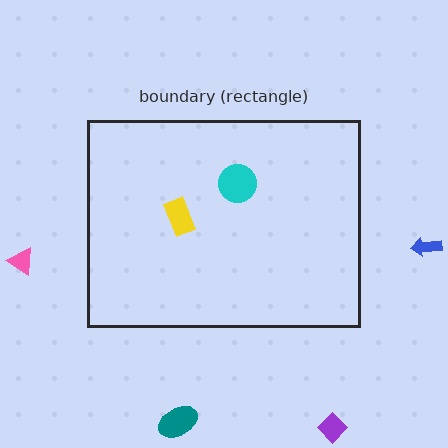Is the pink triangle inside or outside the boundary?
Outside.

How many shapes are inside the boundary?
2 inside, 4 outside.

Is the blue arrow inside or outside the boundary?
Outside.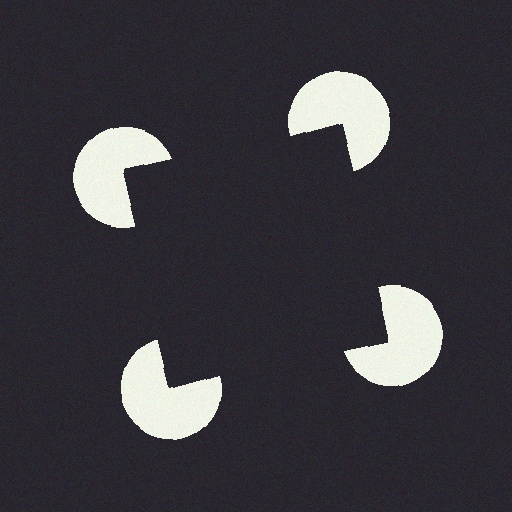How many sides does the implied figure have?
4 sides.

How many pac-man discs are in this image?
There are 4 — one at each vertex of the illusory square.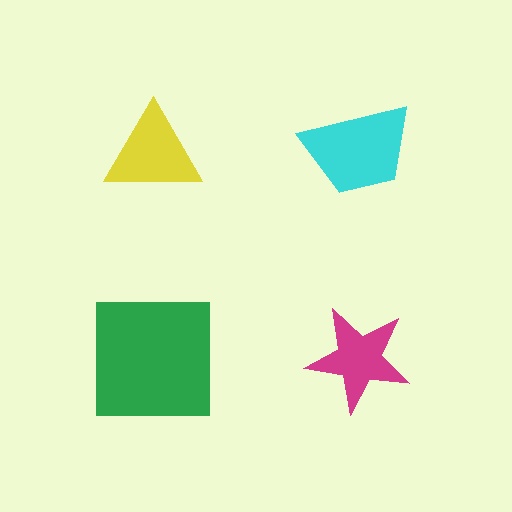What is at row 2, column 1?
A green square.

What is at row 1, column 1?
A yellow triangle.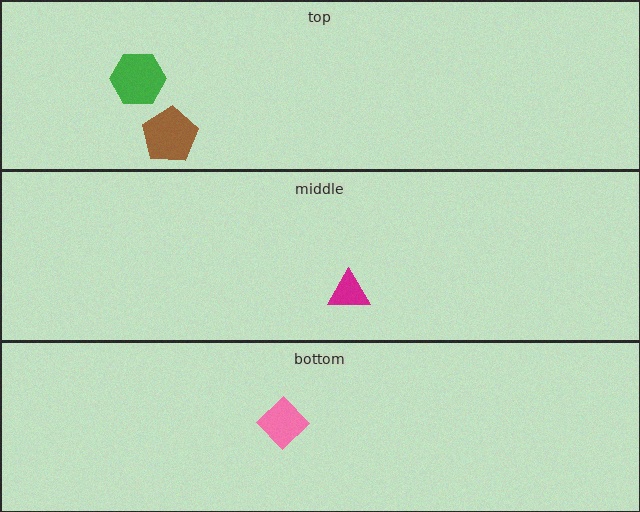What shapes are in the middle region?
The magenta triangle.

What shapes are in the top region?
The green hexagon, the brown pentagon.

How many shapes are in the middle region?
1.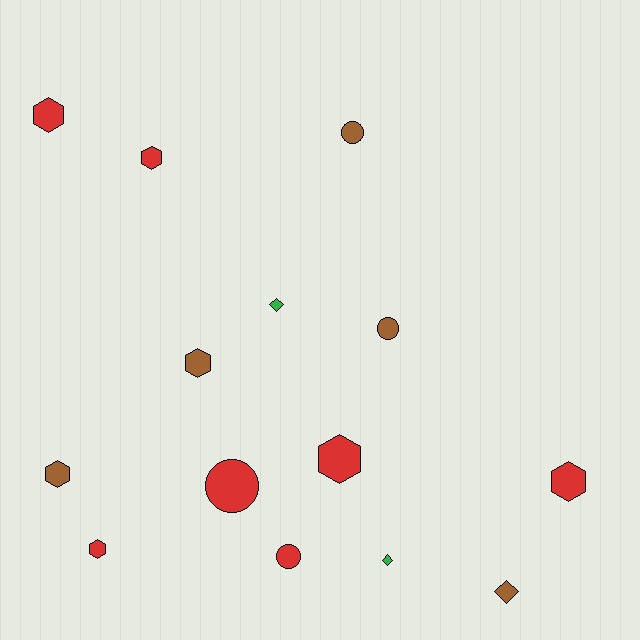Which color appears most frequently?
Red, with 7 objects.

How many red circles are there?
There are 2 red circles.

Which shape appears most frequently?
Hexagon, with 7 objects.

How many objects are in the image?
There are 14 objects.